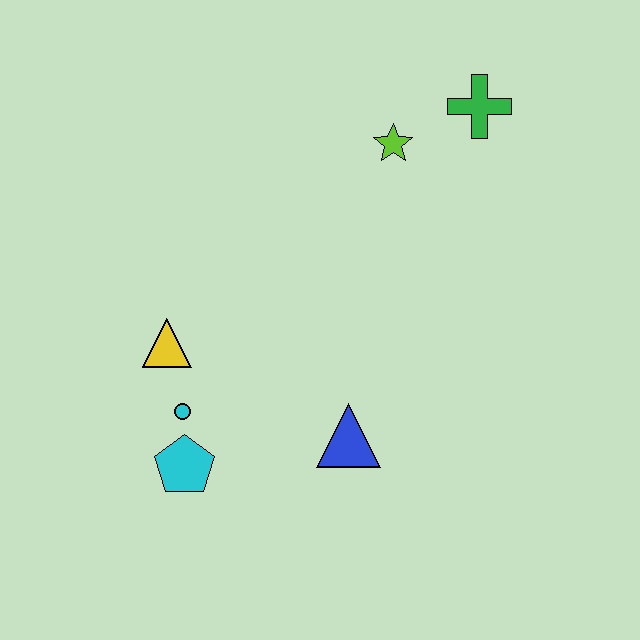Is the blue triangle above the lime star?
No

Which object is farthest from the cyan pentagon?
The green cross is farthest from the cyan pentagon.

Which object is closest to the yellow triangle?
The cyan circle is closest to the yellow triangle.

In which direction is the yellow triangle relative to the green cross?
The yellow triangle is to the left of the green cross.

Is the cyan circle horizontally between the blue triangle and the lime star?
No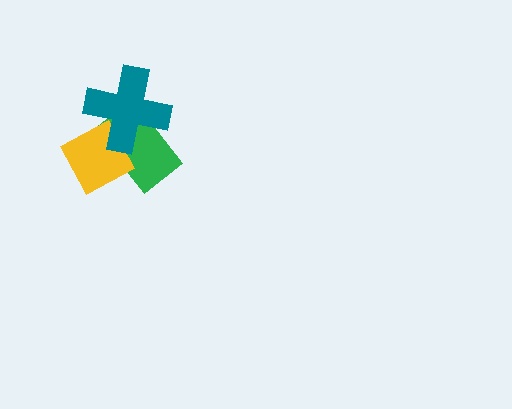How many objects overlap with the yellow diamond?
2 objects overlap with the yellow diamond.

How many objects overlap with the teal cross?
2 objects overlap with the teal cross.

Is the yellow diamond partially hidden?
Yes, it is partially covered by another shape.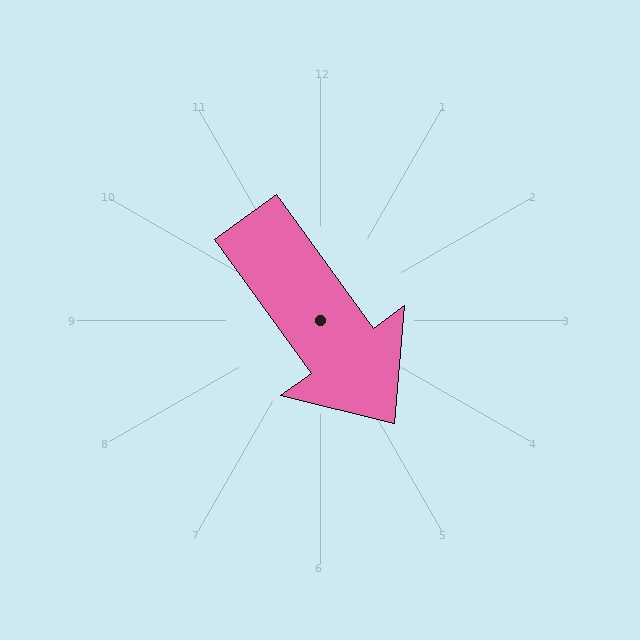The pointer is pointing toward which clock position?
Roughly 5 o'clock.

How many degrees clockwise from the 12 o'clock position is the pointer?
Approximately 144 degrees.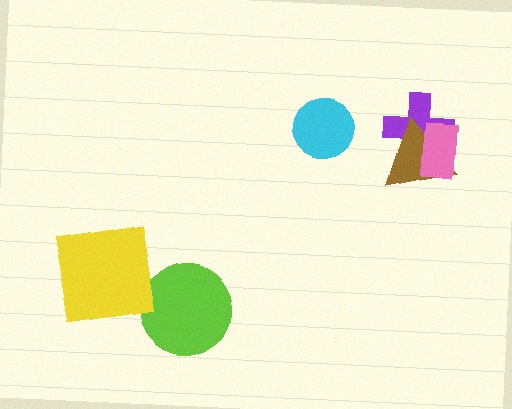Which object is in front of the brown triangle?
The pink rectangle is in front of the brown triangle.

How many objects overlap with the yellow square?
0 objects overlap with the yellow square.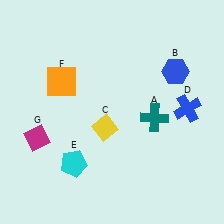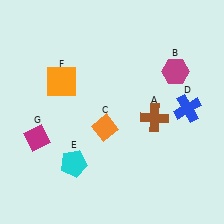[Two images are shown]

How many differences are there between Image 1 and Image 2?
There are 3 differences between the two images.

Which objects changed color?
A changed from teal to brown. B changed from blue to magenta. C changed from yellow to orange.